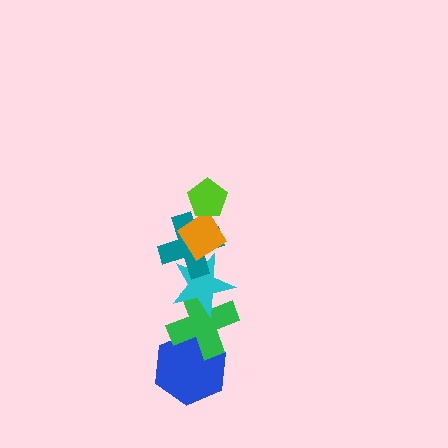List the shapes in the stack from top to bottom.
From top to bottom: the lime pentagon, the orange diamond, the teal cross, the cyan star, the green cross, the blue hexagon.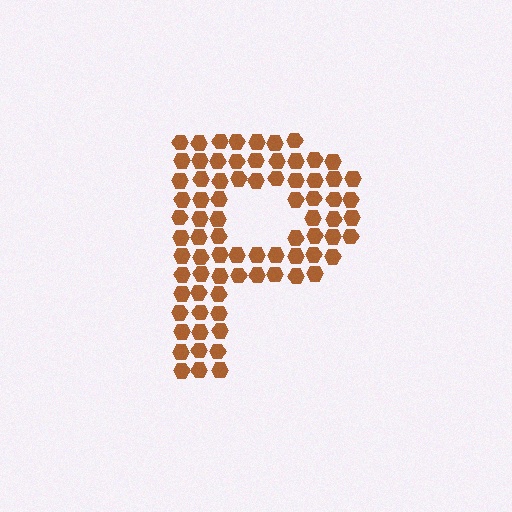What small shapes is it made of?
It is made of small hexagons.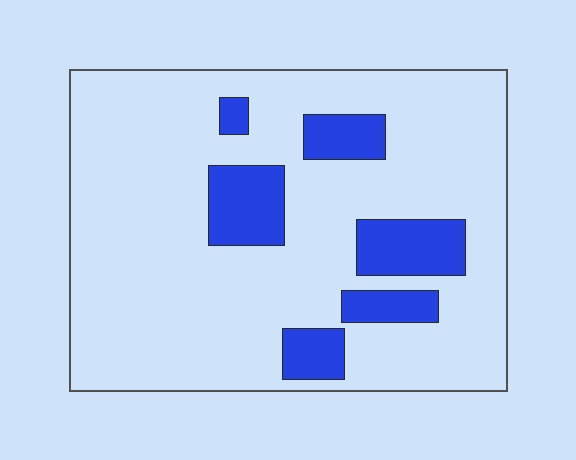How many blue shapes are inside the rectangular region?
6.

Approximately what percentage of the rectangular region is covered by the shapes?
Approximately 15%.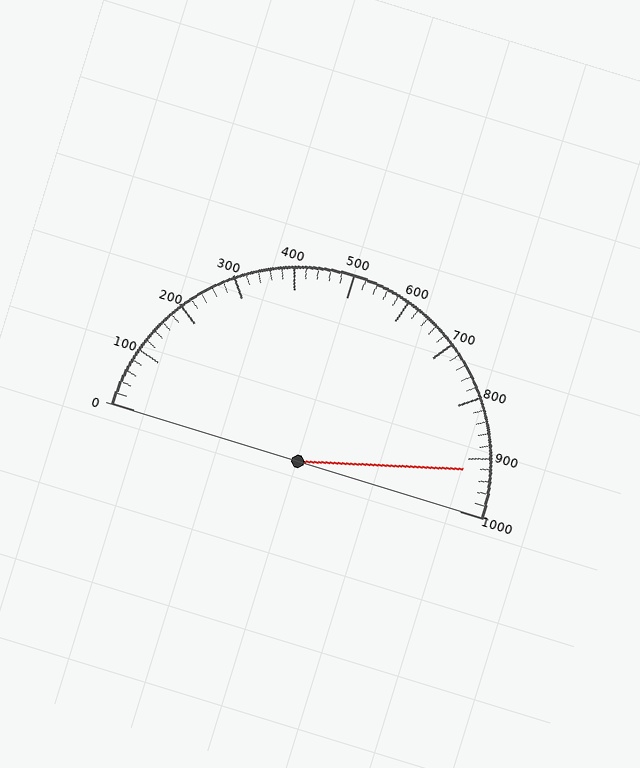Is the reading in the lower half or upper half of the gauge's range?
The reading is in the upper half of the range (0 to 1000).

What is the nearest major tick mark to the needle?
The nearest major tick mark is 900.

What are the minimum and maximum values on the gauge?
The gauge ranges from 0 to 1000.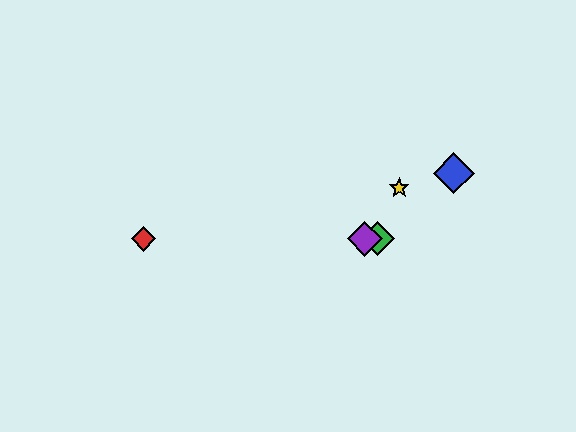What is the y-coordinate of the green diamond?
The green diamond is at y≈239.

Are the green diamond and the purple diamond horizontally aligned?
Yes, both are at y≈239.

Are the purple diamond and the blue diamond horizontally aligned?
No, the purple diamond is at y≈239 and the blue diamond is at y≈173.